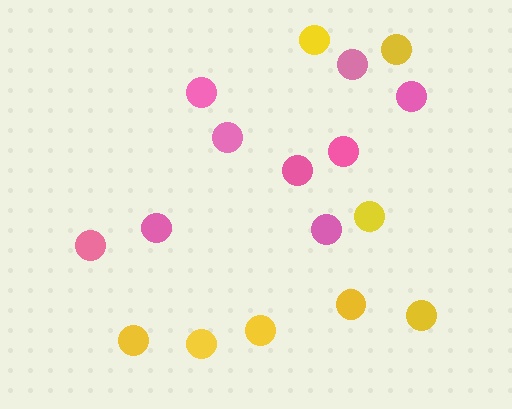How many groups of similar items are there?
There are 2 groups: one group of yellow circles (8) and one group of pink circles (9).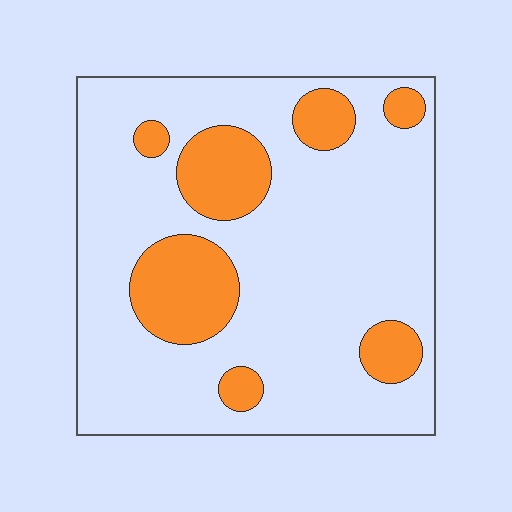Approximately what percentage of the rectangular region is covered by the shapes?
Approximately 20%.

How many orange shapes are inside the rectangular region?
7.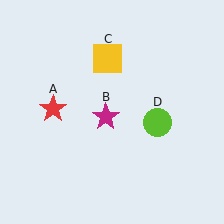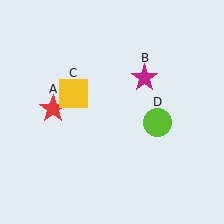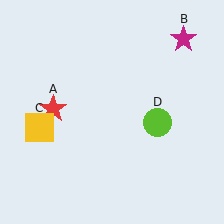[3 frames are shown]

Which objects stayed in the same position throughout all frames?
Red star (object A) and lime circle (object D) remained stationary.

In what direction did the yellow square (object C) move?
The yellow square (object C) moved down and to the left.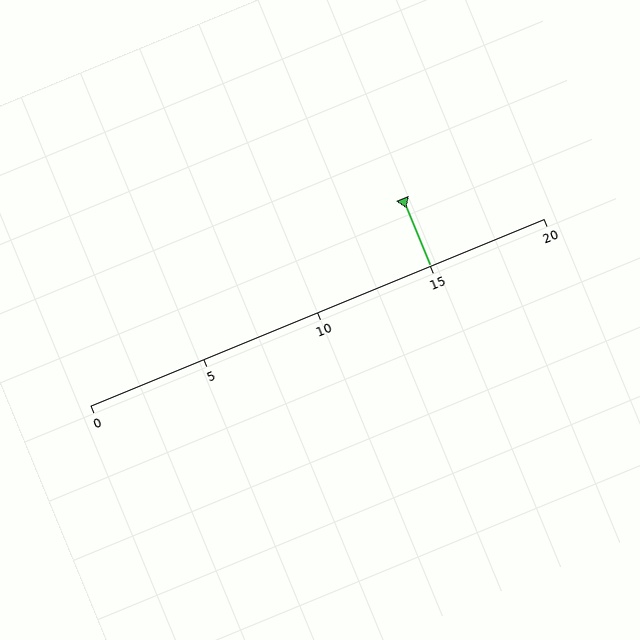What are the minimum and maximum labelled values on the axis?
The axis runs from 0 to 20.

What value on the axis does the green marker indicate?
The marker indicates approximately 15.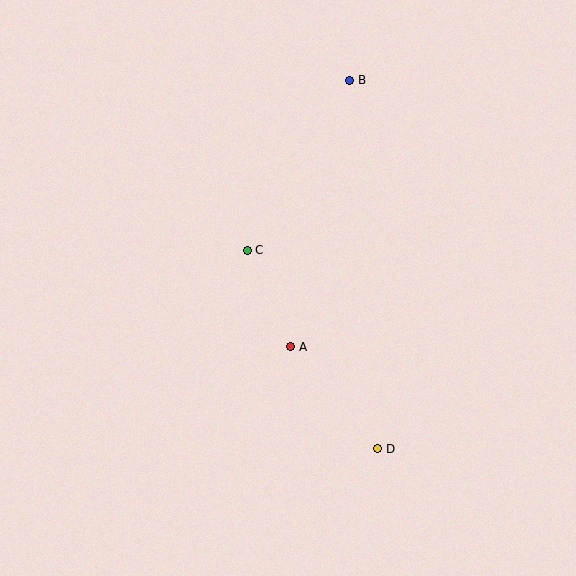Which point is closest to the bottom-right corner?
Point D is closest to the bottom-right corner.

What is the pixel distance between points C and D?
The distance between C and D is 238 pixels.